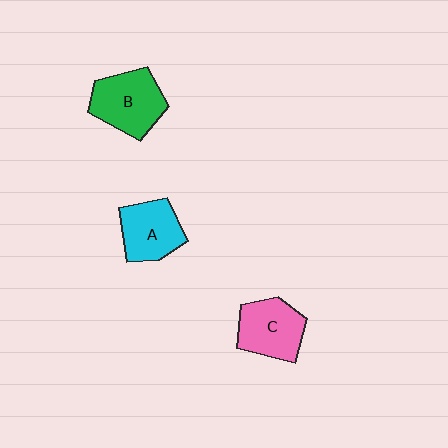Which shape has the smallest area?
Shape A (cyan).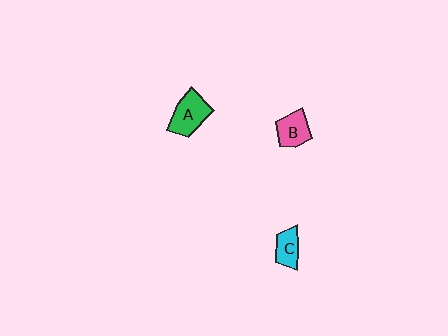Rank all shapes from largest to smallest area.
From largest to smallest: A (green), B (pink), C (cyan).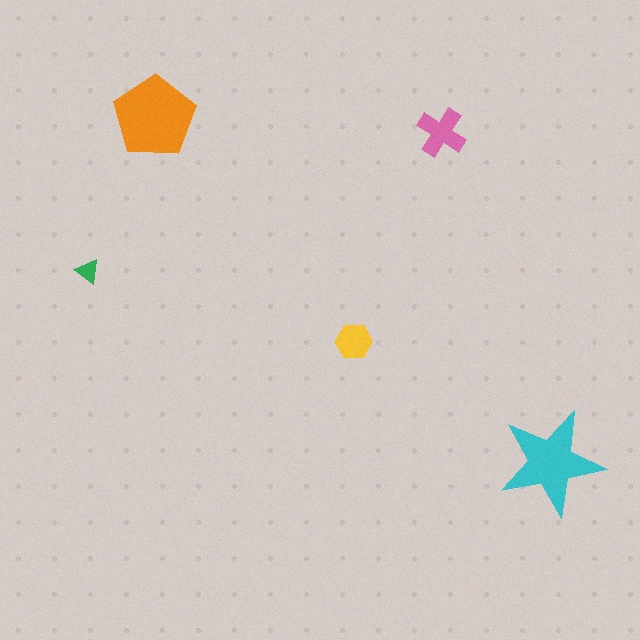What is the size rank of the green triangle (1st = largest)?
5th.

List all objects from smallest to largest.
The green triangle, the yellow hexagon, the pink cross, the cyan star, the orange pentagon.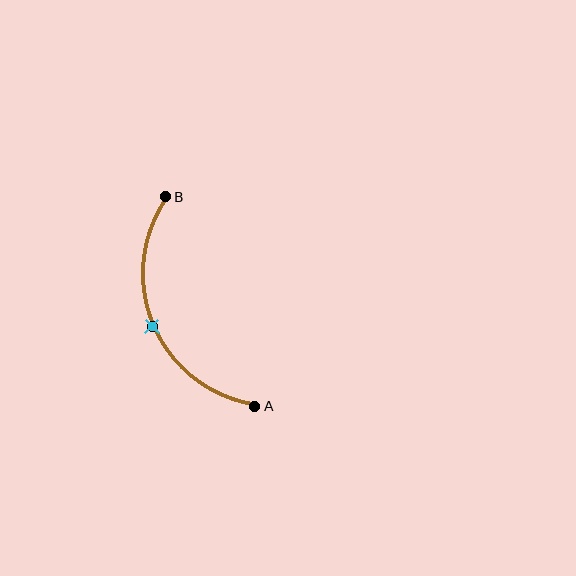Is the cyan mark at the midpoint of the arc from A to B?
Yes. The cyan mark lies on the arc at equal arc-length from both A and B — it is the arc midpoint.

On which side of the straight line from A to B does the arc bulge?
The arc bulges to the left of the straight line connecting A and B.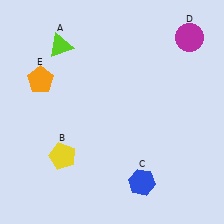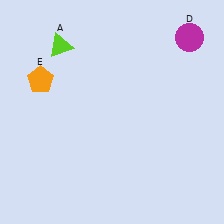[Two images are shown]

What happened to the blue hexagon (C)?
The blue hexagon (C) was removed in Image 2. It was in the bottom-right area of Image 1.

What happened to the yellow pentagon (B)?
The yellow pentagon (B) was removed in Image 2. It was in the bottom-left area of Image 1.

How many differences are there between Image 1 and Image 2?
There are 2 differences between the two images.